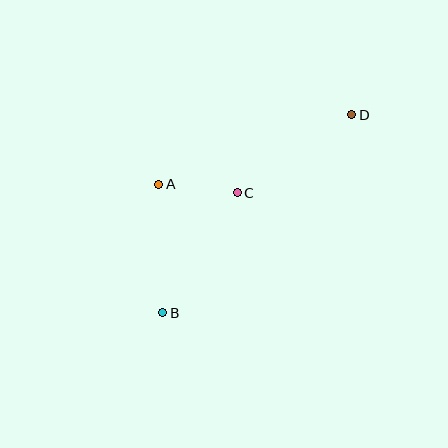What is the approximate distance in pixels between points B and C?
The distance between B and C is approximately 141 pixels.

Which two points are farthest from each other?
Points B and D are farthest from each other.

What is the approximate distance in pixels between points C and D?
The distance between C and D is approximately 139 pixels.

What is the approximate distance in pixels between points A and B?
The distance between A and B is approximately 128 pixels.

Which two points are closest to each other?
Points A and C are closest to each other.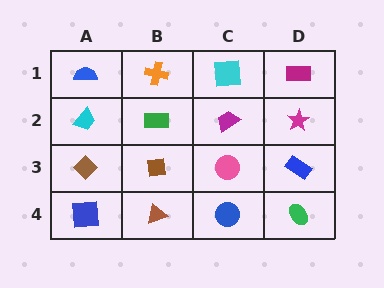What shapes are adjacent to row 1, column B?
A green rectangle (row 2, column B), a blue semicircle (row 1, column A), a cyan square (row 1, column C).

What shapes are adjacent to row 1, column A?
A cyan trapezoid (row 2, column A), an orange cross (row 1, column B).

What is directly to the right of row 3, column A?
A brown square.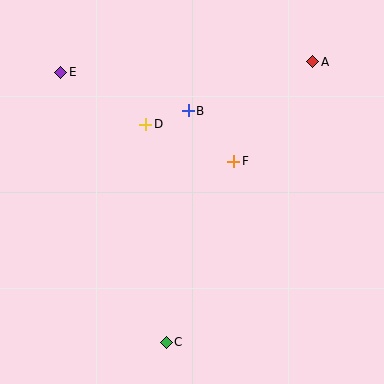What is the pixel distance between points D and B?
The distance between D and B is 44 pixels.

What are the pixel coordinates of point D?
Point D is at (146, 124).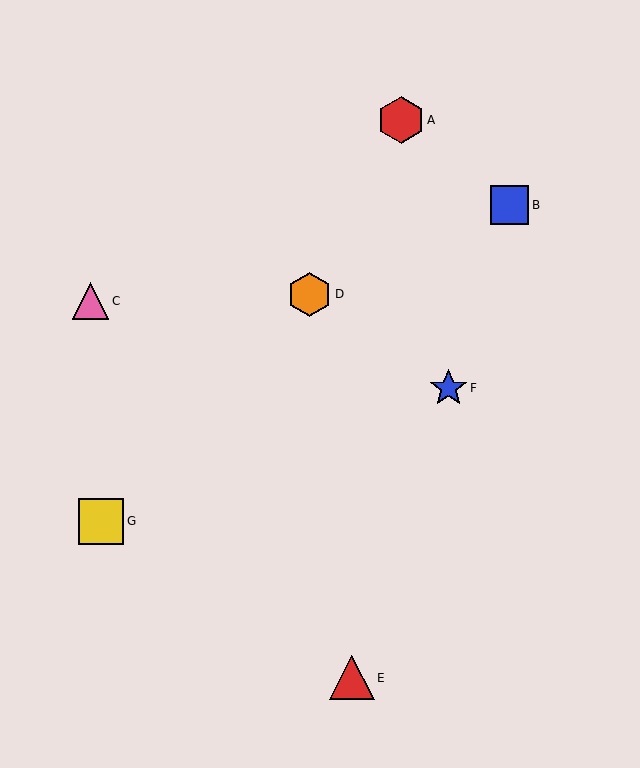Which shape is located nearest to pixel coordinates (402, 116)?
The red hexagon (labeled A) at (401, 120) is nearest to that location.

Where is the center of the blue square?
The center of the blue square is at (510, 205).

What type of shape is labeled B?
Shape B is a blue square.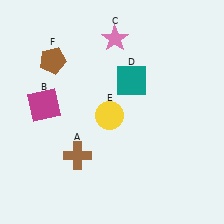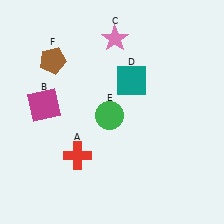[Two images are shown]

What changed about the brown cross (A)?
In Image 1, A is brown. In Image 2, it changed to red.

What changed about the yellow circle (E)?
In Image 1, E is yellow. In Image 2, it changed to green.